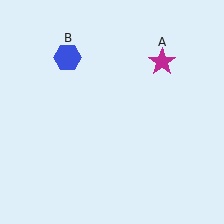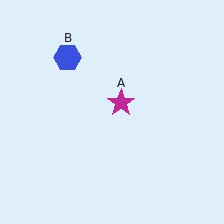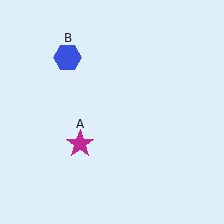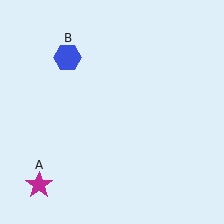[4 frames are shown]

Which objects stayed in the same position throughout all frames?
Blue hexagon (object B) remained stationary.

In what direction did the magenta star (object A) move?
The magenta star (object A) moved down and to the left.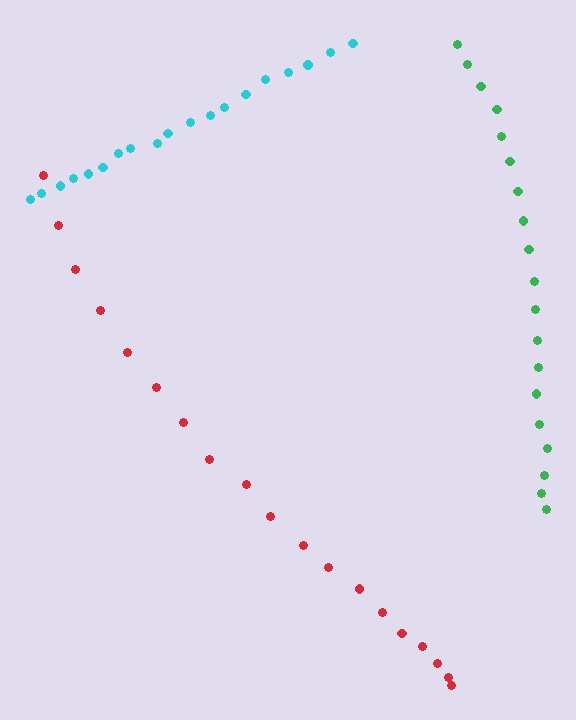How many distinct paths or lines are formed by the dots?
There are 3 distinct paths.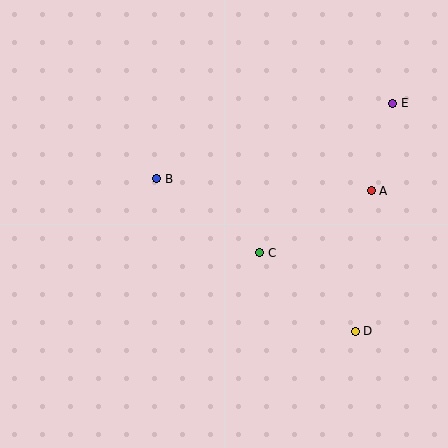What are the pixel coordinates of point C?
Point C is at (260, 253).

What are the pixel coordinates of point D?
Point D is at (355, 331).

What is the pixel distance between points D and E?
The distance between D and E is 231 pixels.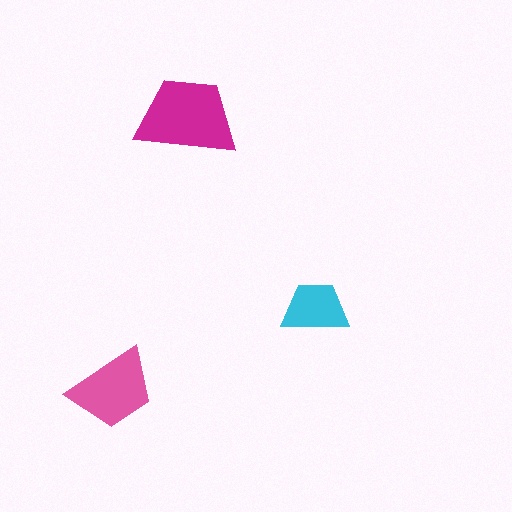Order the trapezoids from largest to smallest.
the magenta one, the pink one, the cyan one.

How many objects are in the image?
There are 3 objects in the image.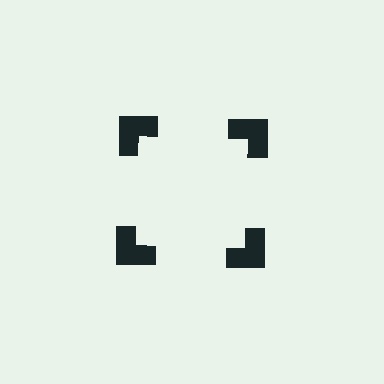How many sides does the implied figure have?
4 sides.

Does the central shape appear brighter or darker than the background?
It typically appears slightly brighter than the background, even though no actual brightness change is drawn.